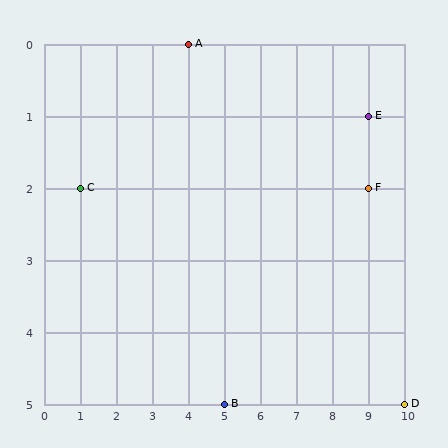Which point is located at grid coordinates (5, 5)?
Point B is at (5, 5).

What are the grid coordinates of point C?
Point C is at grid coordinates (1, 2).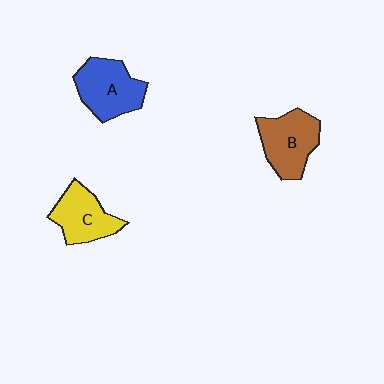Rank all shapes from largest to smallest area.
From largest to smallest: A (blue), B (brown), C (yellow).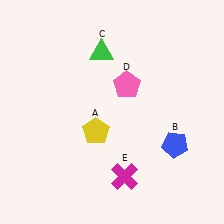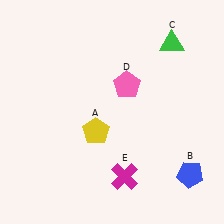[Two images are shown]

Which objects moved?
The objects that moved are: the blue pentagon (B), the green triangle (C).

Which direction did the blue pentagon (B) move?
The blue pentagon (B) moved down.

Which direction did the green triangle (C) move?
The green triangle (C) moved right.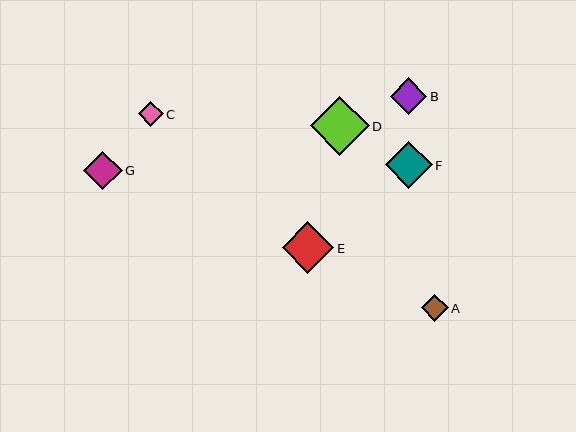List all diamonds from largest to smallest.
From largest to smallest: D, E, F, G, B, A, C.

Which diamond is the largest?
Diamond D is the largest with a size of approximately 59 pixels.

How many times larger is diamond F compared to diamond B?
Diamond F is approximately 1.3 times the size of diamond B.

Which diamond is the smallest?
Diamond C is the smallest with a size of approximately 25 pixels.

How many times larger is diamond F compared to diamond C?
Diamond F is approximately 1.9 times the size of diamond C.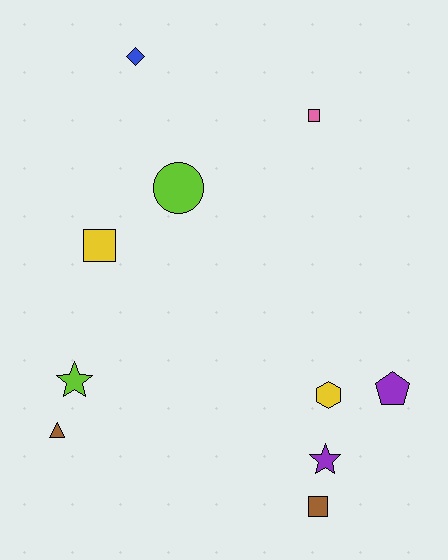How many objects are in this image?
There are 10 objects.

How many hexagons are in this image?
There is 1 hexagon.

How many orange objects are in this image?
There are no orange objects.